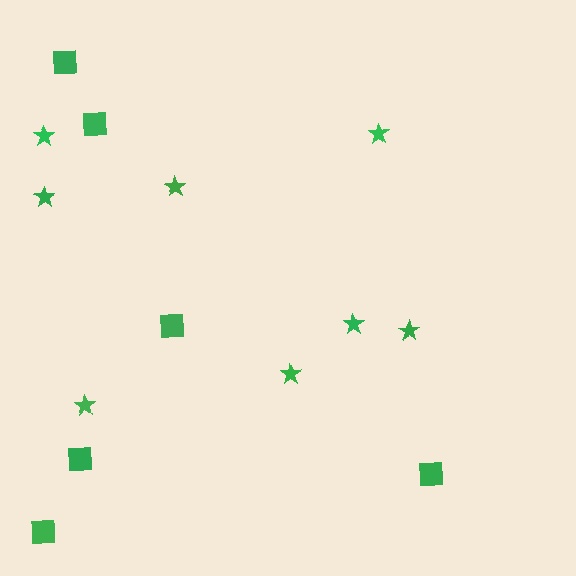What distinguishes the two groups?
There are 2 groups: one group of stars (8) and one group of squares (6).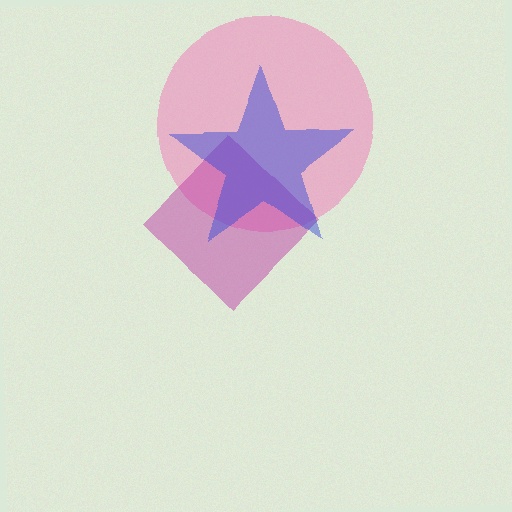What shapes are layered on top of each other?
The layered shapes are: a pink circle, a magenta diamond, a blue star.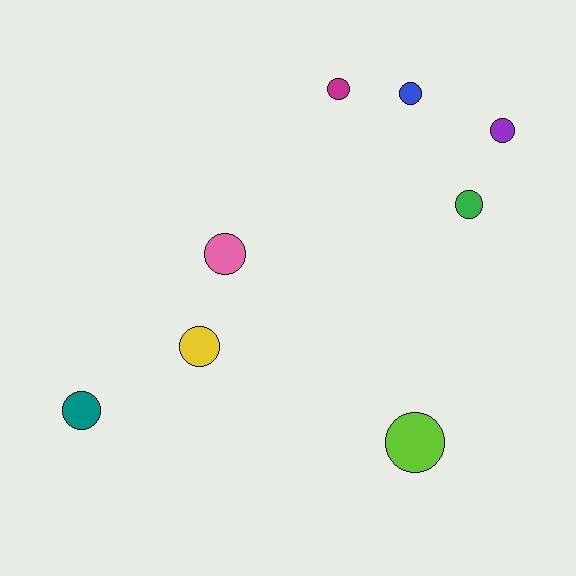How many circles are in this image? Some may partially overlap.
There are 8 circles.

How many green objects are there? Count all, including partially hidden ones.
There is 1 green object.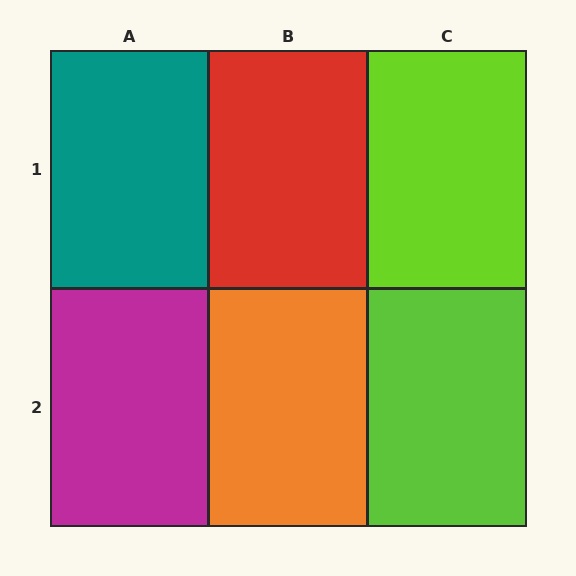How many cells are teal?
1 cell is teal.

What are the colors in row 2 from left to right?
Magenta, orange, lime.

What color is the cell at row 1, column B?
Red.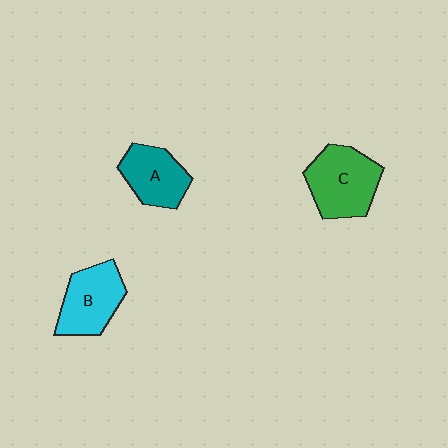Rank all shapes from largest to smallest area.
From largest to smallest: C (green), B (cyan), A (teal).